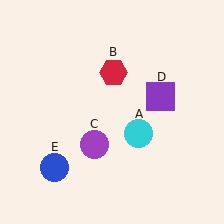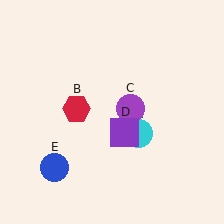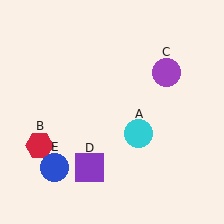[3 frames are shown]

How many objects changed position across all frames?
3 objects changed position: red hexagon (object B), purple circle (object C), purple square (object D).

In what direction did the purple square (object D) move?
The purple square (object D) moved down and to the left.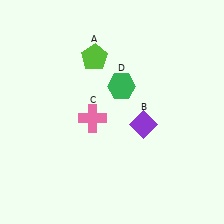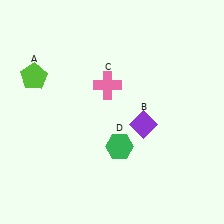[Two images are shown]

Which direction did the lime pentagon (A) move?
The lime pentagon (A) moved left.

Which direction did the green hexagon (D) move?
The green hexagon (D) moved down.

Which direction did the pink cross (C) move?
The pink cross (C) moved up.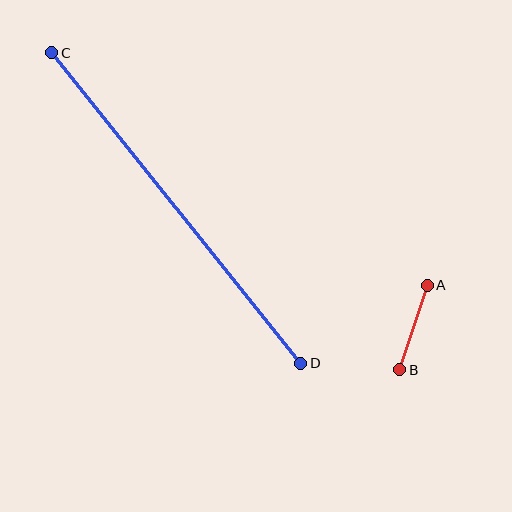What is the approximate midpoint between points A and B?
The midpoint is at approximately (414, 327) pixels.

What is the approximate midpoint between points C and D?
The midpoint is at approximately (176, 208) pixels.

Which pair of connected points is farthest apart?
Points C and D are farthest apart.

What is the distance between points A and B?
The distance is approximately 89 pixels.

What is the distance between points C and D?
The distance is approximately 398 pixels.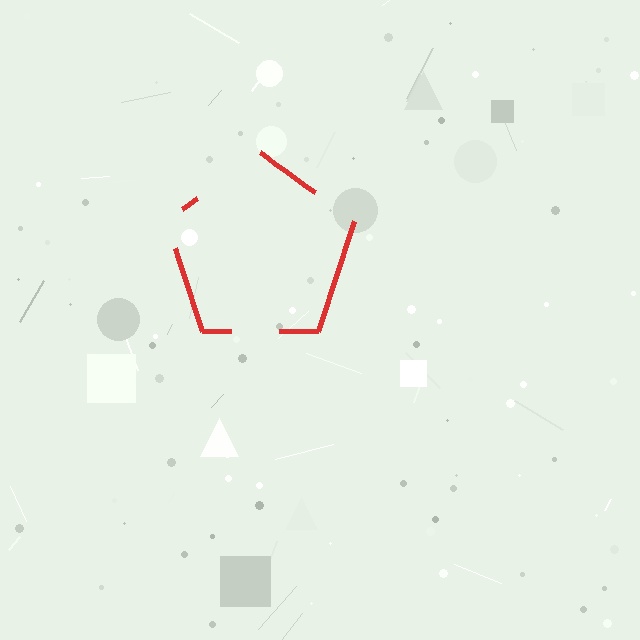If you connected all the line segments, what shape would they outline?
They would outline a pentagon.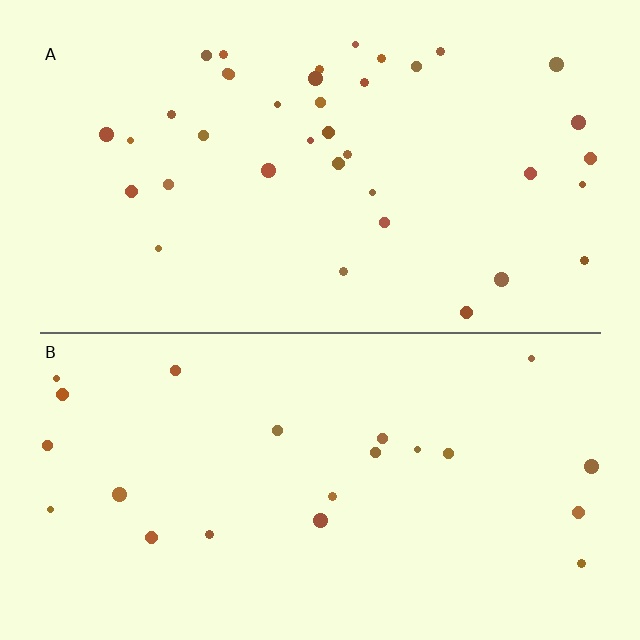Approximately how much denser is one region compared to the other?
Approximately 1.7× — region A over region B.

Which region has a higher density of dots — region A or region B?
A (the top).